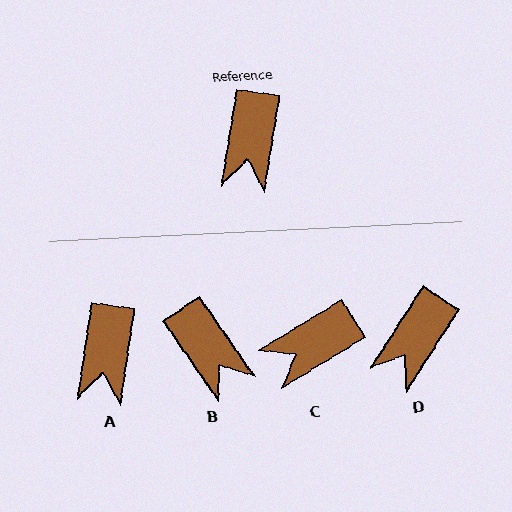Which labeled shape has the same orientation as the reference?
A.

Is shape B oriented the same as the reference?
No, it is off by about 43 degrees.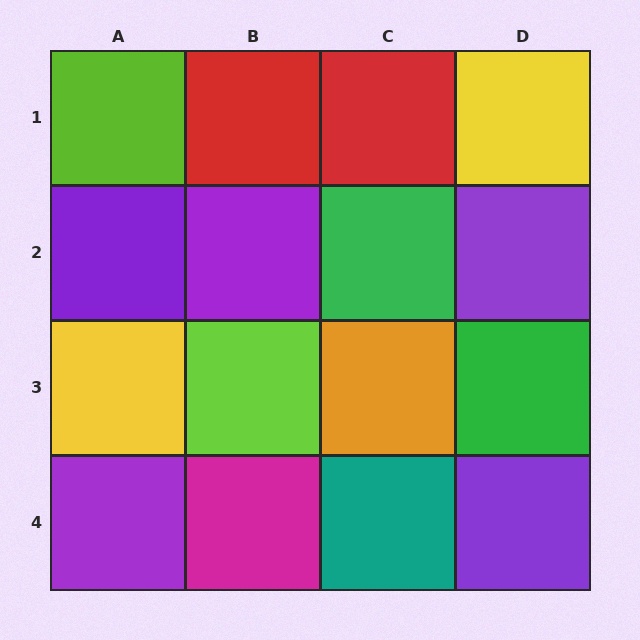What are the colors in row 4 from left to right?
Purple, magenta, teal, purple.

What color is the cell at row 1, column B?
Red.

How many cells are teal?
1 cell is teal.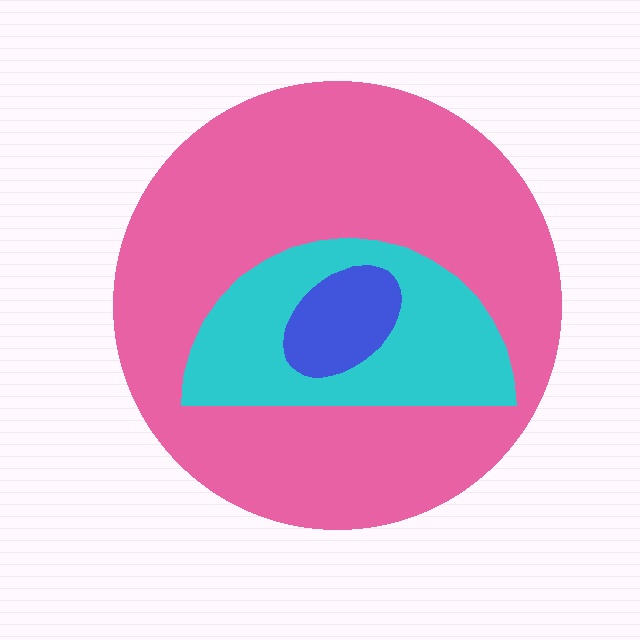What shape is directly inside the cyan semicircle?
The blue ellipse.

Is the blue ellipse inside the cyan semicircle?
Yes.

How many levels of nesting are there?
3.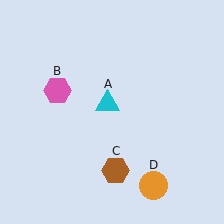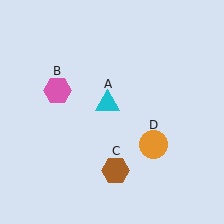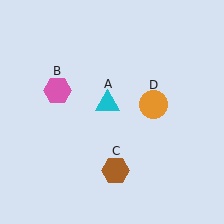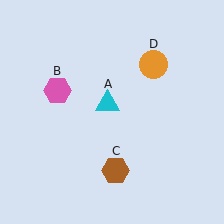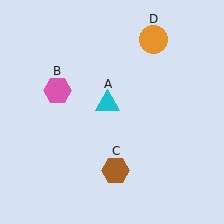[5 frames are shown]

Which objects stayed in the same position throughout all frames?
Cyan triangle (object A) and pink hexagon (object B) and brown hexagon (object C) remained stationary.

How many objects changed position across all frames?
1 object changed position: orange circle (object D).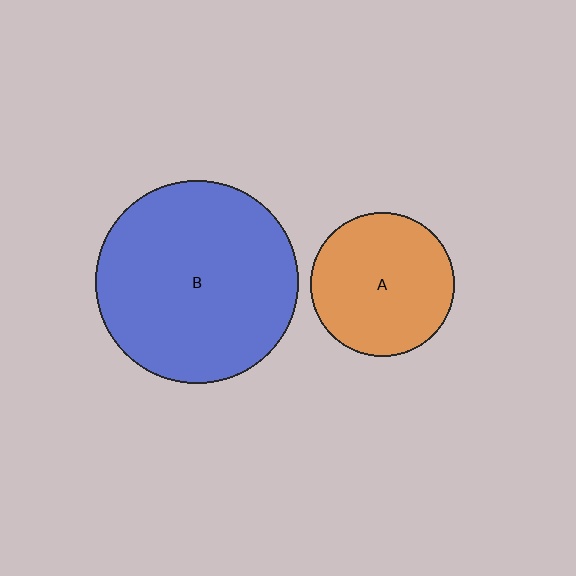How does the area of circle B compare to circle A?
Approximately 2.0 times.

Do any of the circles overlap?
No, none of the circles overlap.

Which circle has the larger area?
Circle B (blue).